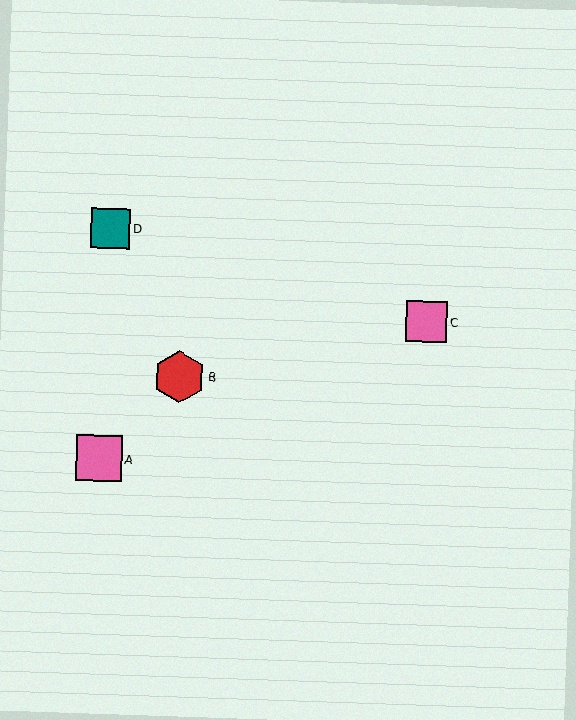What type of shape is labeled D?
Shape D is a teal square.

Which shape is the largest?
The red hexagon (labeled B) is the largest.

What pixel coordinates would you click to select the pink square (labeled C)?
Click at (426, 322) to select the pink square C.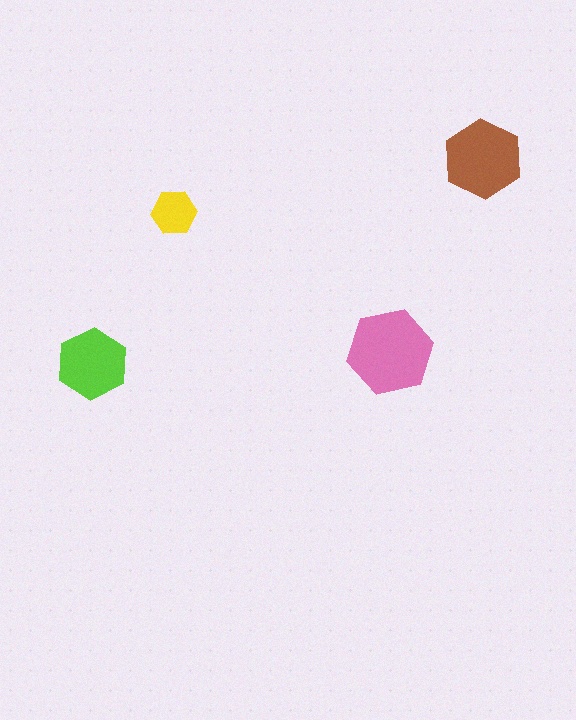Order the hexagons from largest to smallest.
the pink one, the brown one, the lime one, the yellow one.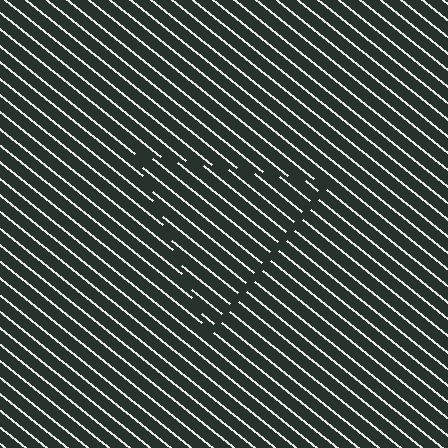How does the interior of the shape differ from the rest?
The interior of the shape contains the same grating, shifted by half a period — the contour is defined by the phase discontinuity where line-ends from the inner and outer gratings abut.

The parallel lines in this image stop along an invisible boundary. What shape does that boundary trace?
An illusory triangle. The interior of the shape contains the same grating, shifted by half a period — the contour is defined by the phase discontinuity where line-ends from the inner and outer gratings abut.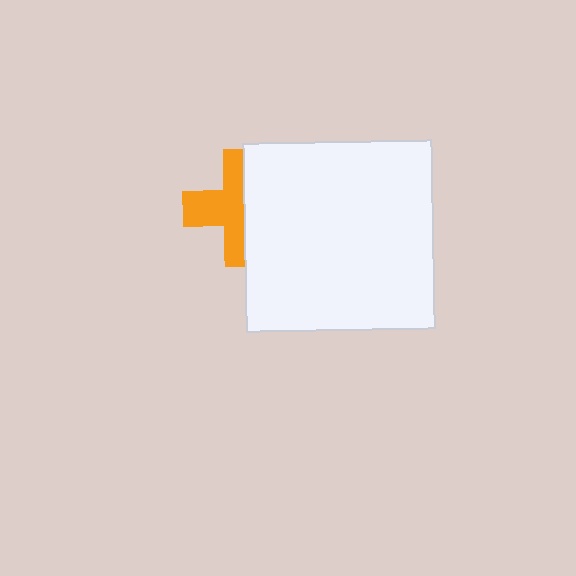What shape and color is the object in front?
The object in front is a white square.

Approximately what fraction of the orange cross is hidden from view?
Roughly 46% of the orange cross is hidden behind the white square.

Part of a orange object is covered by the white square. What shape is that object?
It is a cross.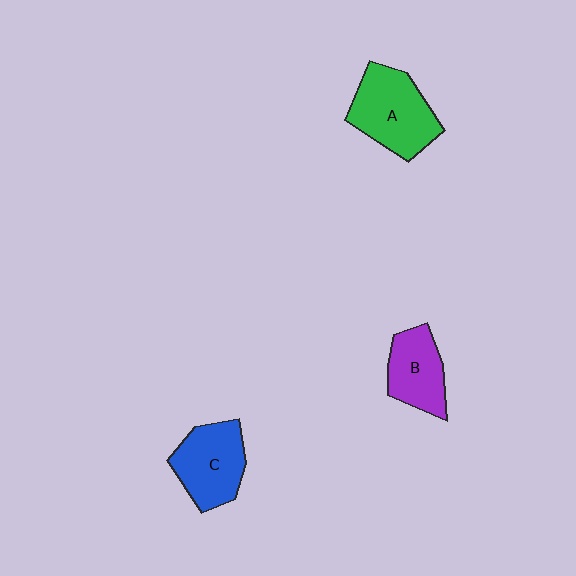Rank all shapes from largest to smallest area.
From largest to smallest: A (green), C (blue), B (purple).